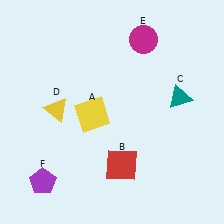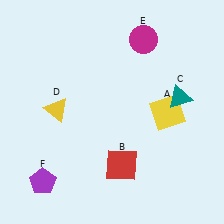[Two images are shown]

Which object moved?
The yellow square (A) moved right.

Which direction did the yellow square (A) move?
The yellow square (A) moved right.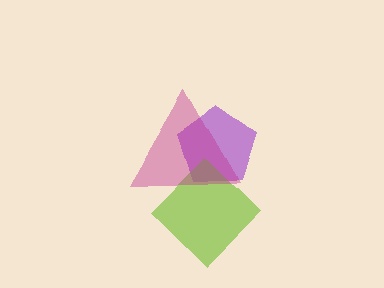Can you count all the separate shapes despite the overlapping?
Yes, there are 3 separate shapes.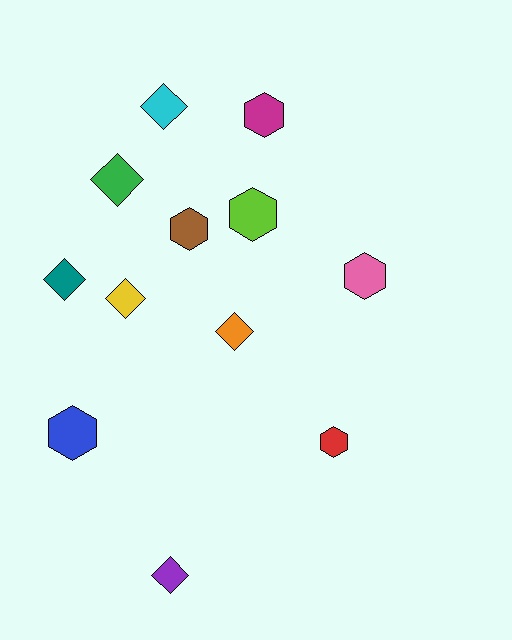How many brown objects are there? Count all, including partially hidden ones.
There is 1 brown object.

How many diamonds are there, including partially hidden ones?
There are 6 diamonds.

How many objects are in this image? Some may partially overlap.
There are 12 objects.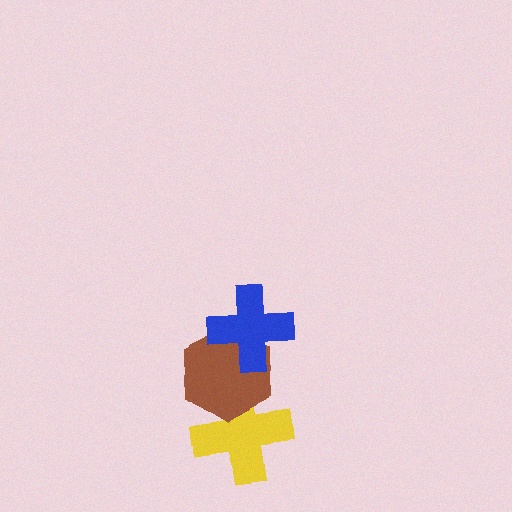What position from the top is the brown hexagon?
The brown hexagon is 2nd from the top.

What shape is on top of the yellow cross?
The brown hexagon is on top of the yellow cross.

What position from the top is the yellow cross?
The yellow cross is 3rd from the top.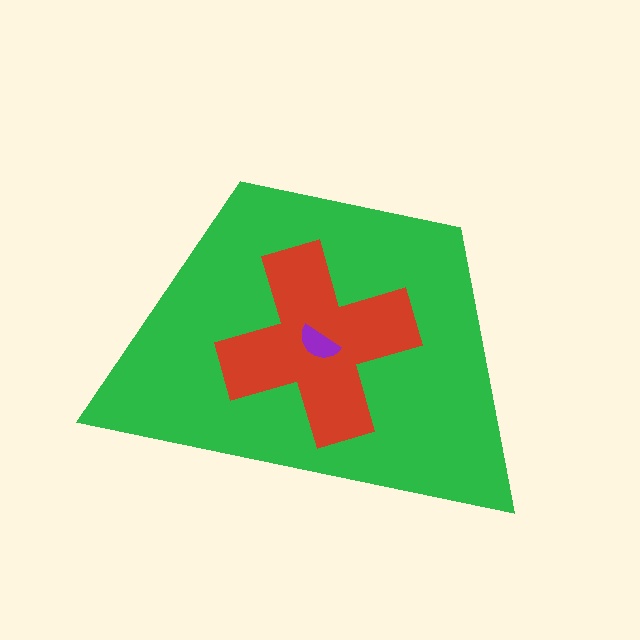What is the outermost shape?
The green trapezoid.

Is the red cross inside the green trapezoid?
Yes.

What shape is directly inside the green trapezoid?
The red cross.